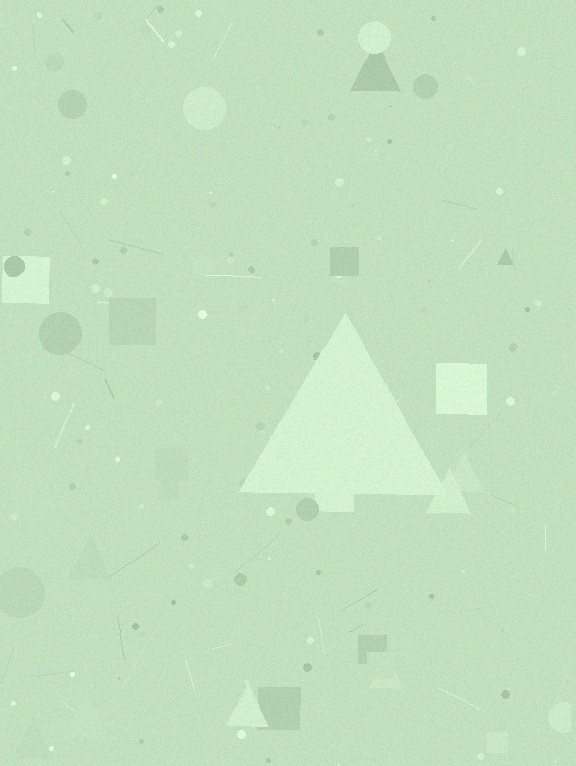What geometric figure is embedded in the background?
A triangle is embedded in the background.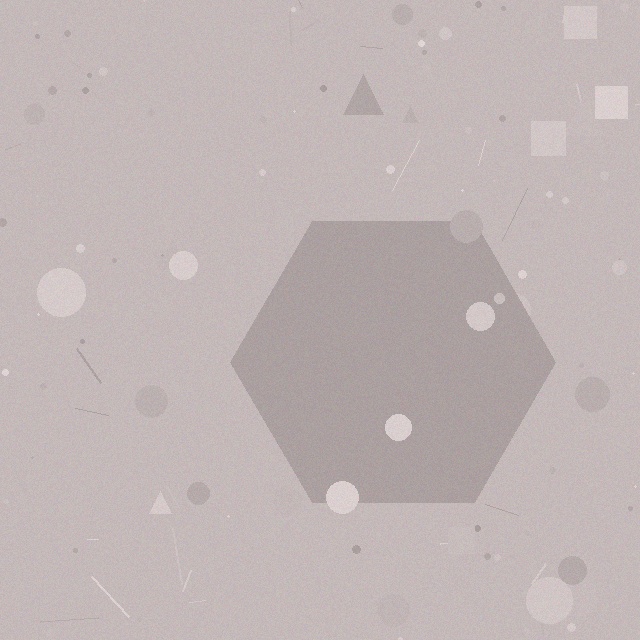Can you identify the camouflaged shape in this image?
The camouflaged shape is a hexagon.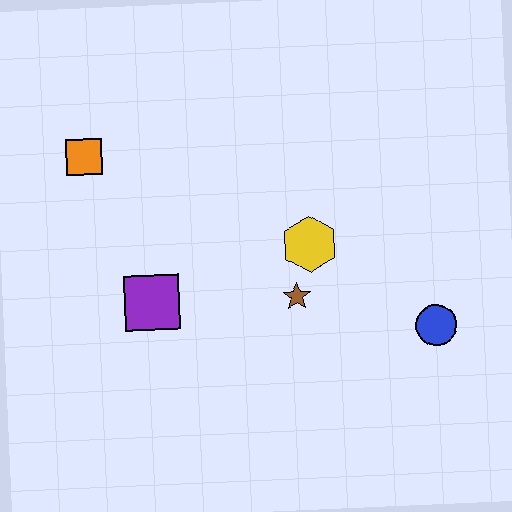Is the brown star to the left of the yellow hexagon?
Yes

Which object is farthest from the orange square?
The blue circle is farthest from the orange square.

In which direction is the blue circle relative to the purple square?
The blue circle is to the right of the purple square.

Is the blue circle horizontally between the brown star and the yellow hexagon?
No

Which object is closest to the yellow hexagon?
The brown star is closest to the yellow hexagon.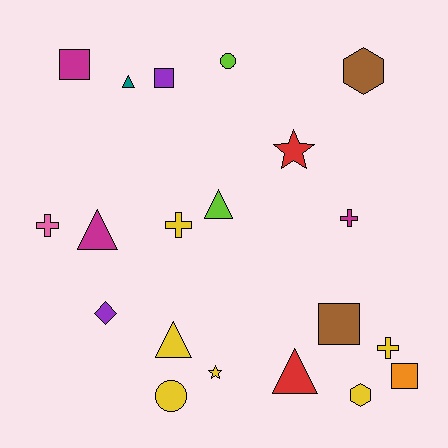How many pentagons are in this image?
There are no pentagons.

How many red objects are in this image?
There are 2 red objects.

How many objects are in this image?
There are 20 objects.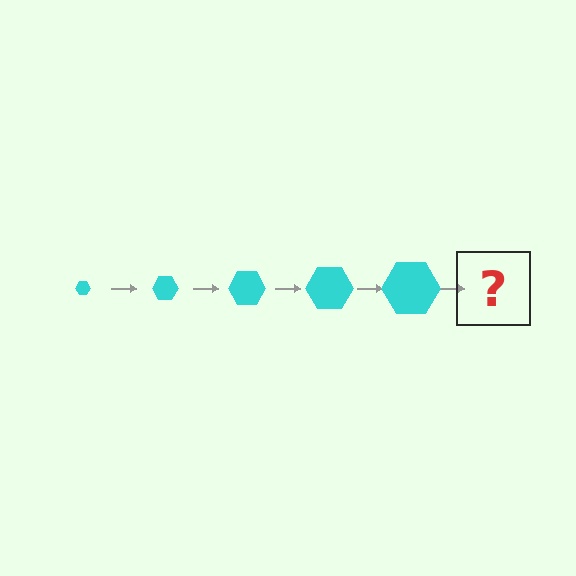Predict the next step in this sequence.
The next step is a cyan hexagon, larger than the previous one.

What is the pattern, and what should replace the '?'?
The pattern is that the hexagon gets progressively larger each step. The '?' should be a cyan hexagon, larger than the previous one.